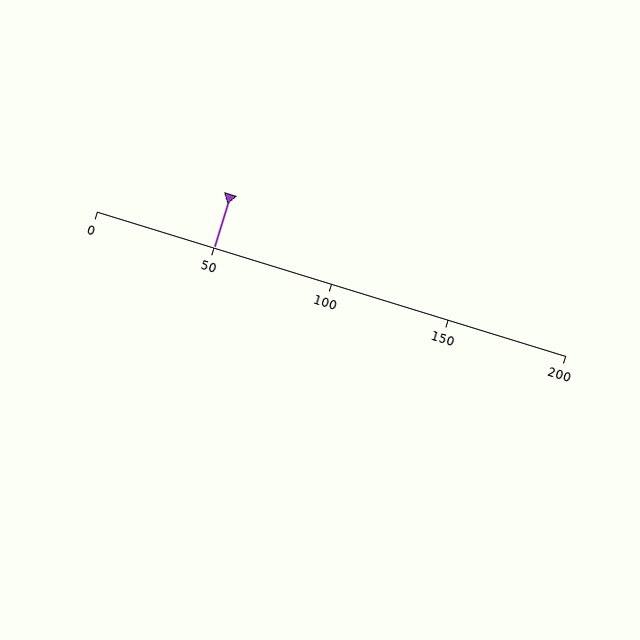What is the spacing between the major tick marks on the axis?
The major ticks are spaced 50 apart.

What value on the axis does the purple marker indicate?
The marker indicates approximately 50.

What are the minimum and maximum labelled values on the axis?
The axis runs from 0 to 200.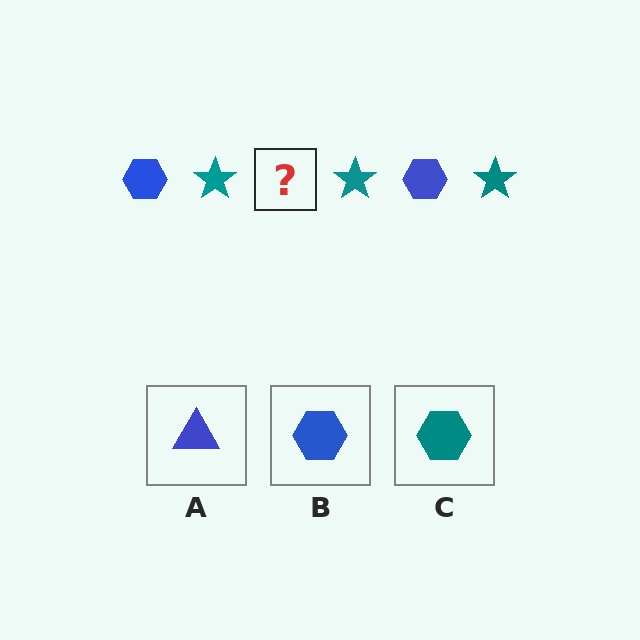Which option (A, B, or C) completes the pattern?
B.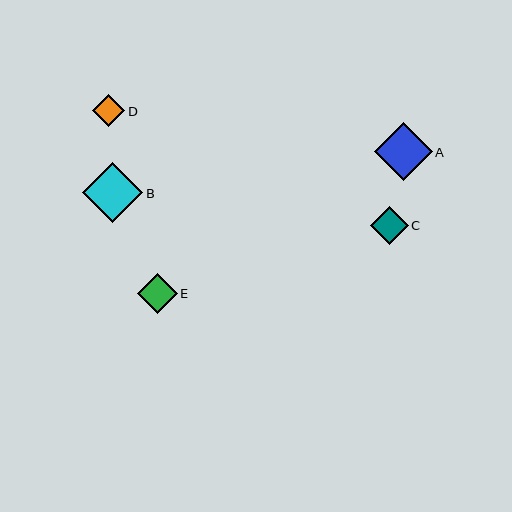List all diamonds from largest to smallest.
From largest to smallest: B, A, E, C, D.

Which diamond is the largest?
Diamond B is the largest with a size of approximately 60 pixels.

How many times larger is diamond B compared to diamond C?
Diamond B is approximately 1.6 times the size of diamond C.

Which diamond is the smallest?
Diamond D is the smallest with a size of approximately 33 pixels.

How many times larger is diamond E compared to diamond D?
Diamond E is approximately 1.2 times the size of diamond D.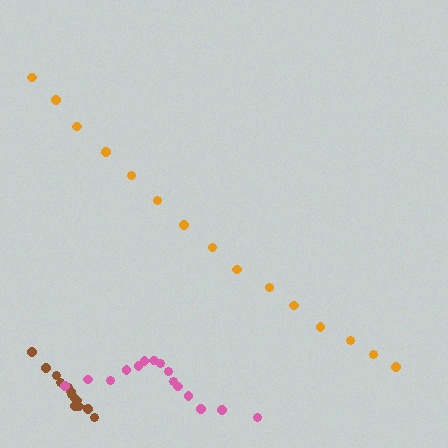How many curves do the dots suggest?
There are 3 distinct paths.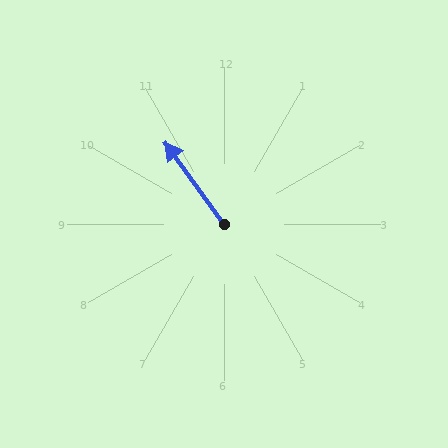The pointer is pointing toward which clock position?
Roughly 11 o'clock.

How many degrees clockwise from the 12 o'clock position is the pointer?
Approximately 324 degrees.